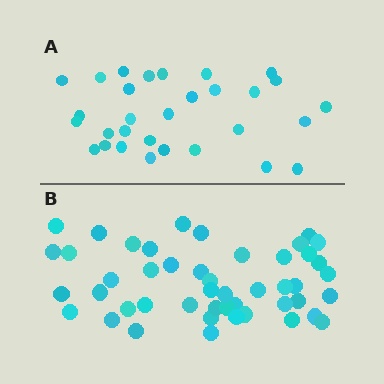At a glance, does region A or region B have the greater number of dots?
Region B (the bottom region) has more dots.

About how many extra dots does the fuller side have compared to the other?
Region B has approximately 15 more dots than region A.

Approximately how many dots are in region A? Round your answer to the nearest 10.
About 30 dots.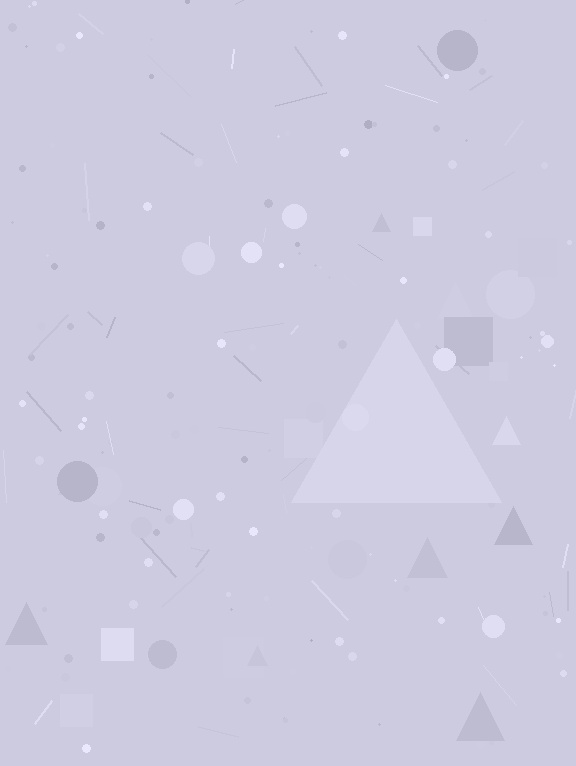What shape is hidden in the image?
A triangle is hidden in the image.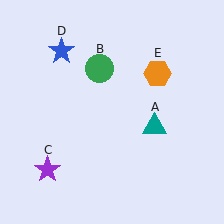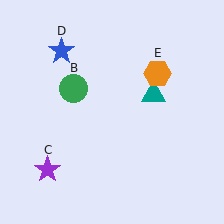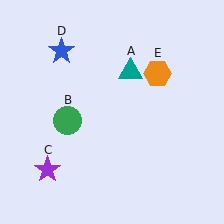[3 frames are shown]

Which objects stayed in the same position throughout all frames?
Purple star (object C) and blue star (object D) and orange hexagon (object E) remained stationary.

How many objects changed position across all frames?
2 objects changed position: teal triangle (object A), green circle (object B).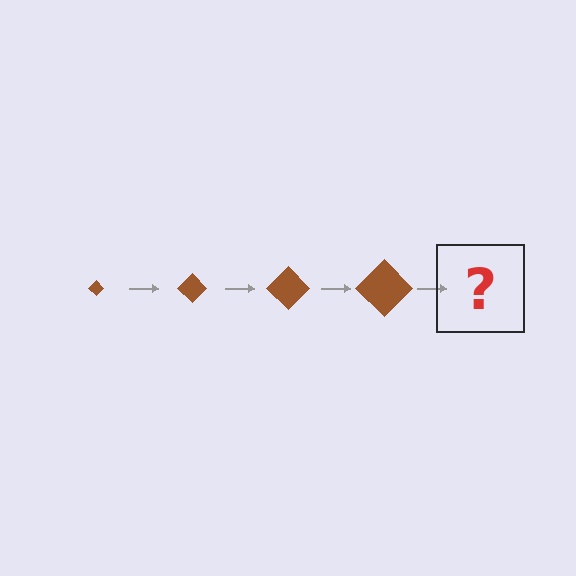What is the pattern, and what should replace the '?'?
The pattern is that the diamond gets progressively larger each step. The '?' should be a brown diamond, larger than the previous one.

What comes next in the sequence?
The next element should be a brown diamond, larger than the previous one.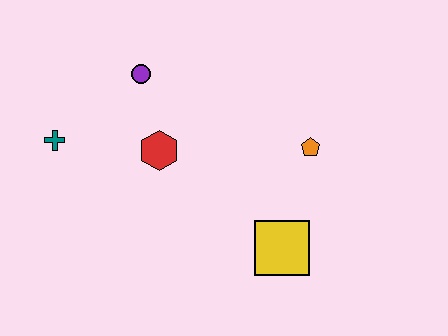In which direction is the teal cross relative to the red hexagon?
The teal cross is to the left of the red hexagon.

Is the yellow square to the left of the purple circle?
No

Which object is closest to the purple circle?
The red hexagon is closest to the purple circle.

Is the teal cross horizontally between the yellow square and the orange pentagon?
No